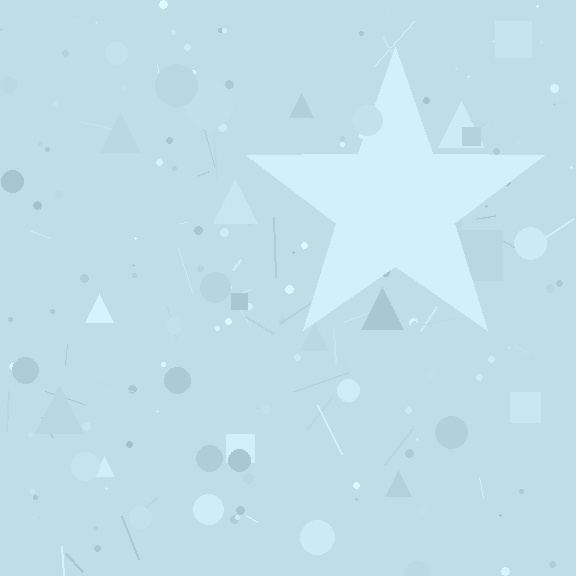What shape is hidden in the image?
A star is hidden in the image.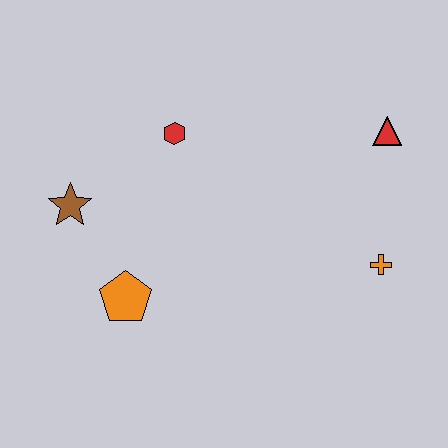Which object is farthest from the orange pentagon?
The red triangle is farthest from the orange pentagon.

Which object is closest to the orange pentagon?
The brown star is closest to the orange pentagon.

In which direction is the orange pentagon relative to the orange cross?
The orange pentagon is to the left of the orange cross.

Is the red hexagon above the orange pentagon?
Yes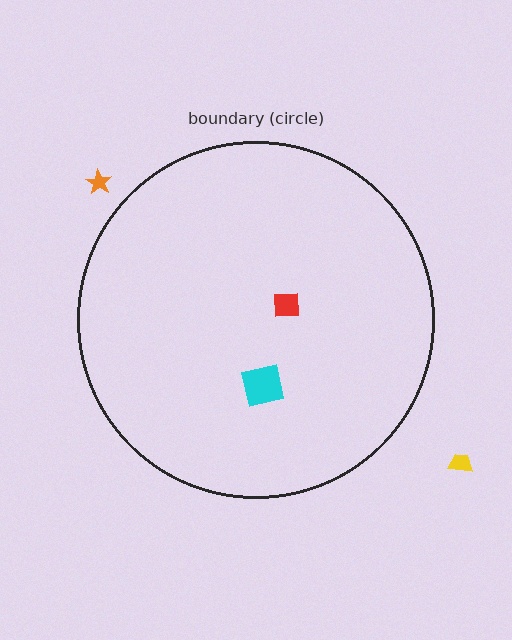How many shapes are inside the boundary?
2 inside, 2 outside.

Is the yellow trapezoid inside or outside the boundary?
Outside.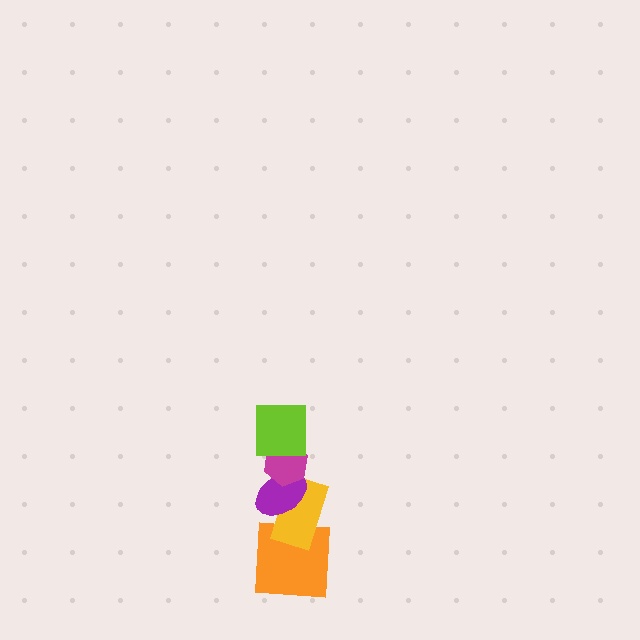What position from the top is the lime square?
The lime square is 1st from the top.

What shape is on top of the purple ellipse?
The magenta hexagon is on top of the purple ellipse.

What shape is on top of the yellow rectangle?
The purple ellipse is on top of the yellow rectangle.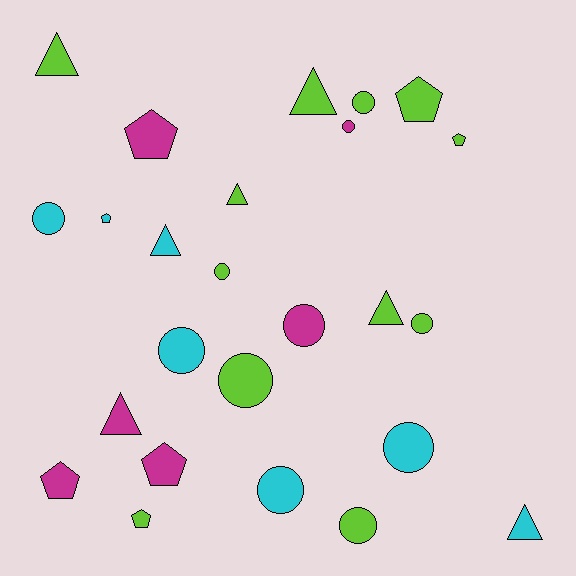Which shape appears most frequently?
Circle, with 11 objects.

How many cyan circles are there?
There are 4 cyan circles.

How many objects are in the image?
There are 25 objects.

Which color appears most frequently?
Lime, with 12 objects.